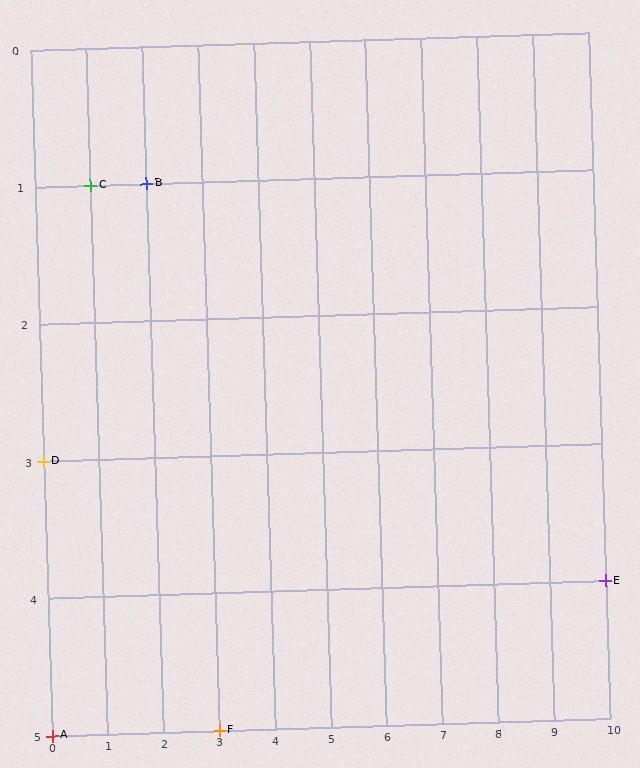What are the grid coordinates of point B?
Point B is at grid coordinates (2, 1).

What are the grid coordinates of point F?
Point F is at grid coordinates (3, 5).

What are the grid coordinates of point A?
Point A is at grid coordinates (0, 5).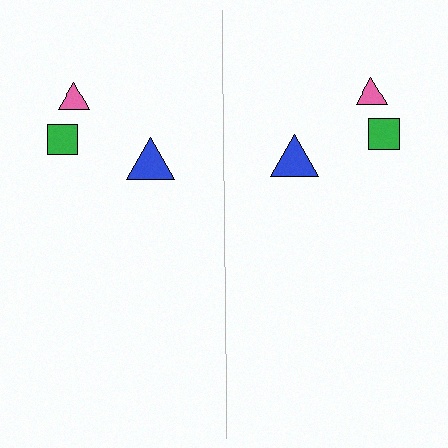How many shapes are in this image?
There are 6 shapes in this image.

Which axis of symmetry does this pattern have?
The pattern has a vertical axis of symmetry running through the center of the image.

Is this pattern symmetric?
Yes, this pattern has bilateral (reflection) symmetry.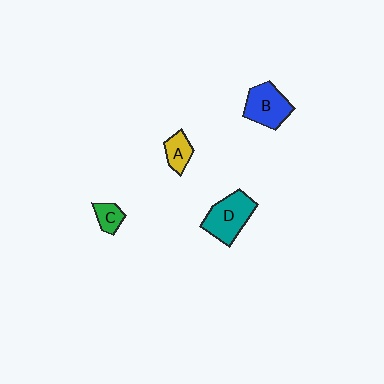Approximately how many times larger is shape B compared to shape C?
Approximately 2.2 times.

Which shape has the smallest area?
Shape C (green).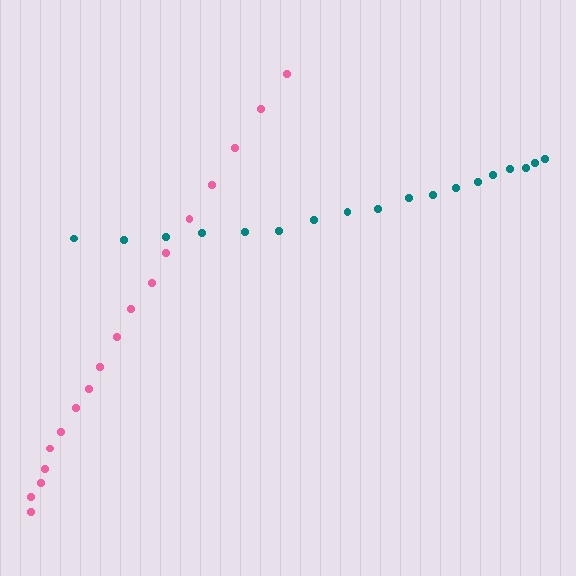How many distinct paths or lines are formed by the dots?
There are 2 distinct paths.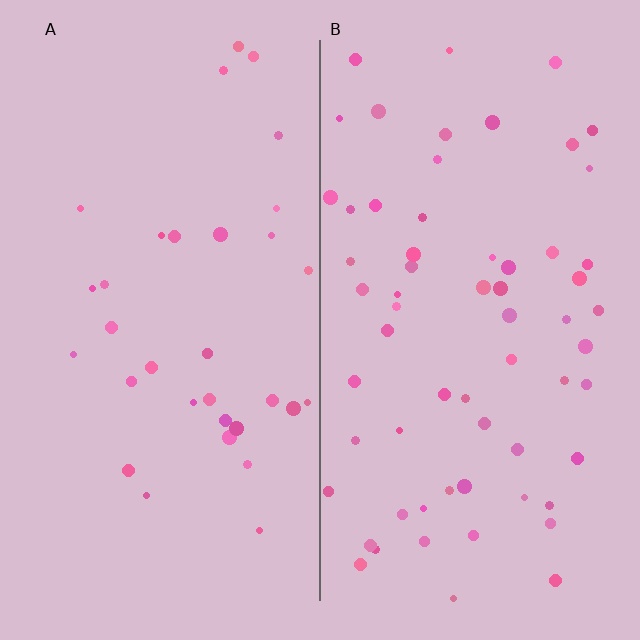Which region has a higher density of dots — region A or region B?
B (the right).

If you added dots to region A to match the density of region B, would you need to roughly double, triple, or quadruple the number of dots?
Approximately double.